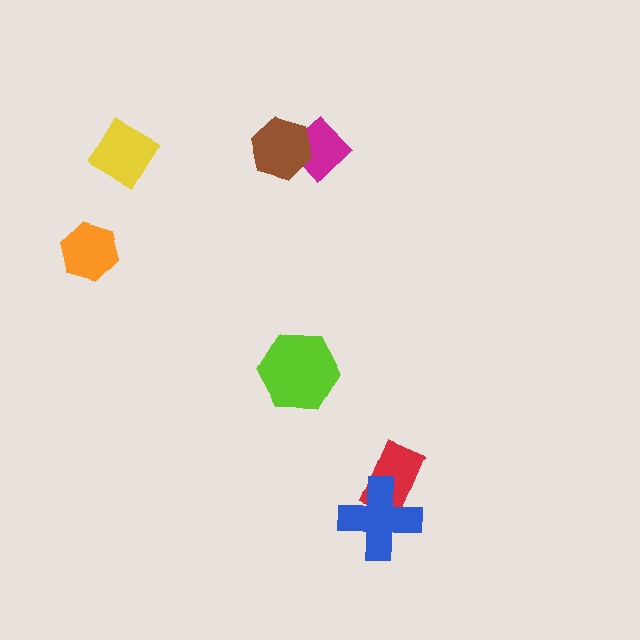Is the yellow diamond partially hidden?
No, no other shape covers it.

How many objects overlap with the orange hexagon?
0 objects overlap with the orange hexagon.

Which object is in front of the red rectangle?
The blue cross is in front of the red rectangle.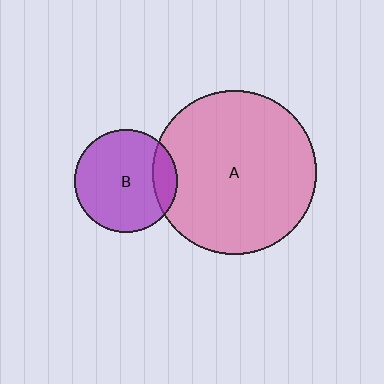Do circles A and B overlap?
Yes.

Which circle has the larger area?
Circle A (pink).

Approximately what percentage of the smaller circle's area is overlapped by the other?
Approximately 15%.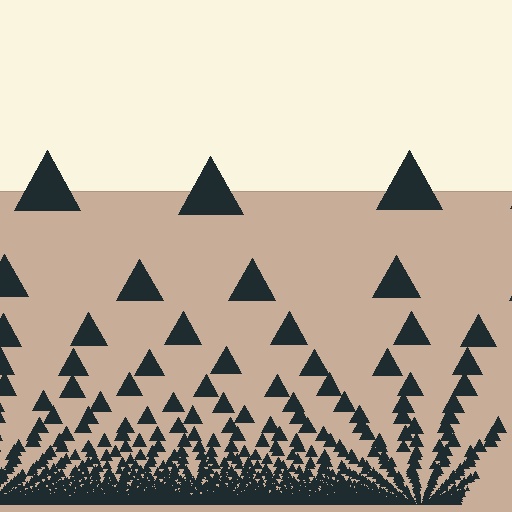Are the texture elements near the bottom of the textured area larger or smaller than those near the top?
Smaller. The gradient is inverted — elements near the bottom are smaller and denser.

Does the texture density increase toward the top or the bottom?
Density increases toward the bottom.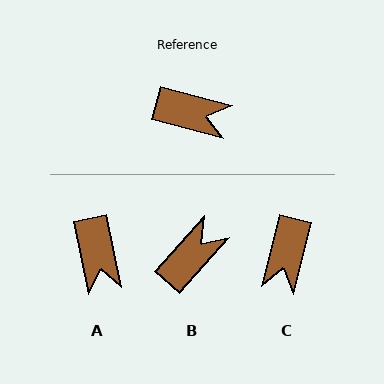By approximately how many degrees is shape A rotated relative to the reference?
Approximately 63 degrees clockwise.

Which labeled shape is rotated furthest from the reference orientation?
C, about 89 degrees away.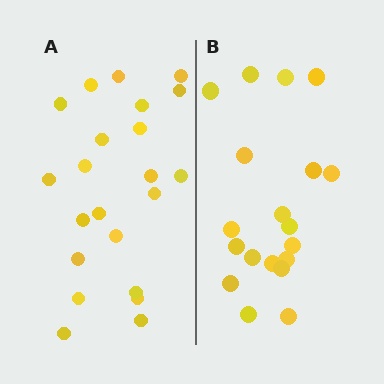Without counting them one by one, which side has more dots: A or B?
Region A (the left region) has more dots.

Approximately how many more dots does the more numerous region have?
Region A has just a few more — roughly 2 or 3 more dots than region B.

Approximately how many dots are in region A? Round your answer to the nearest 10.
About 20 dots. (The exact count is 22, which rounds to 20.)